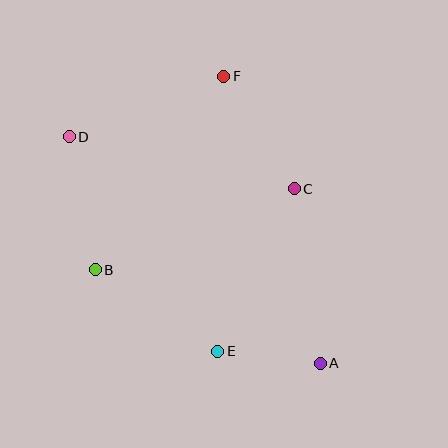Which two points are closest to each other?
Points A and E are closest to each other.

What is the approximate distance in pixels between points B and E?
The distance between B and E is approximately 148 pixels.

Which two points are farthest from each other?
Points A and D are farthest from each other.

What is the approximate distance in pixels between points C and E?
The distance between C and E is approximately 180 pixels.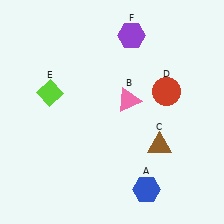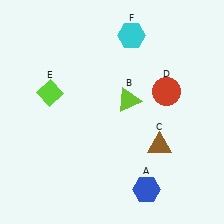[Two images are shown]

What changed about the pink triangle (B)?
In Image 1, B is pink. In Image 2, it changed to lime.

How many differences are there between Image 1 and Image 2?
There are 2 differences between the two images.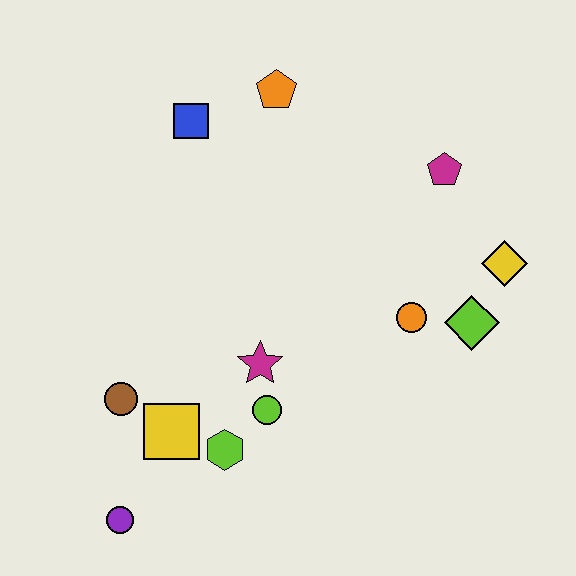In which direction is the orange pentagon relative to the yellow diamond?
The orange pentagon is to the left of the yellow diamond.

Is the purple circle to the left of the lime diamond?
Yes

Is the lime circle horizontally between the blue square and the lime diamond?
Yes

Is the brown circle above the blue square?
No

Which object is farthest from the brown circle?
The yellow diamond is farthest from the brown circle.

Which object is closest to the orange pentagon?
The blue square is closest to the orange pentagon.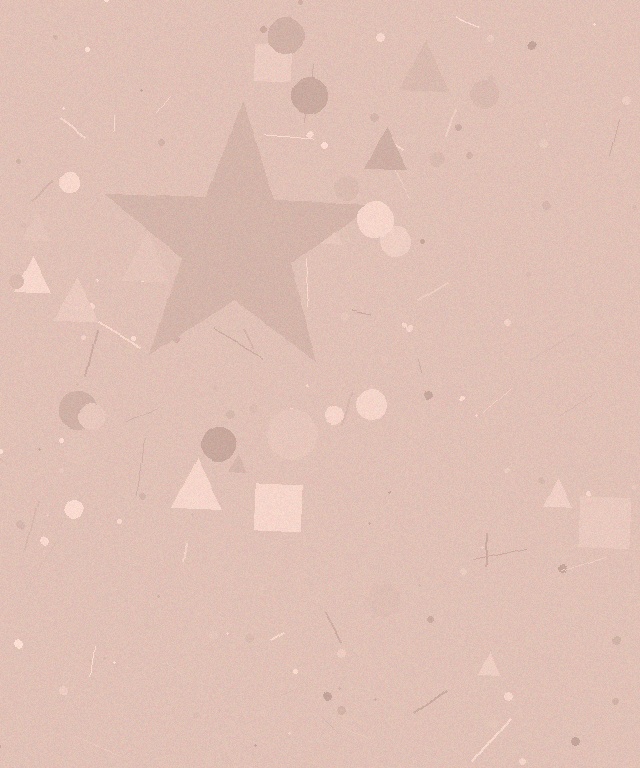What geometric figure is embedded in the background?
A star is embedded in the background.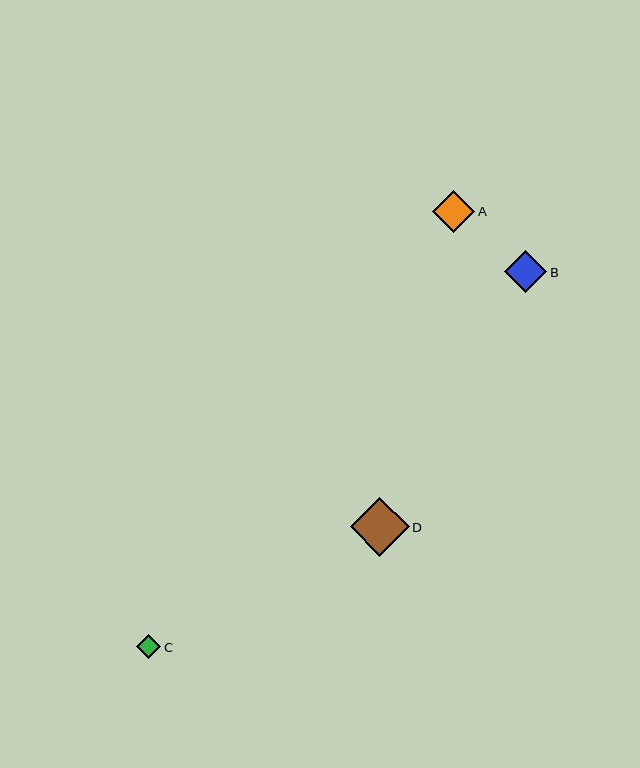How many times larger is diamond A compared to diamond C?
Diamond A is approximately 1.8 times the size of diamond C.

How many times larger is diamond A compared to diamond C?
Diamond A is approximately 1.8 times the size of diamond C.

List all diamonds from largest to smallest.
From largest to smallest: D, A, B, C.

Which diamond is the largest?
Diamond D is the largest with a size of approximately 59 pixels.